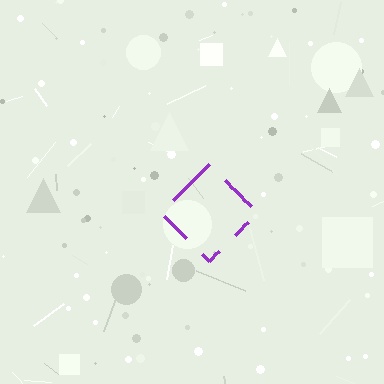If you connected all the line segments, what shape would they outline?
They would outline a diamond.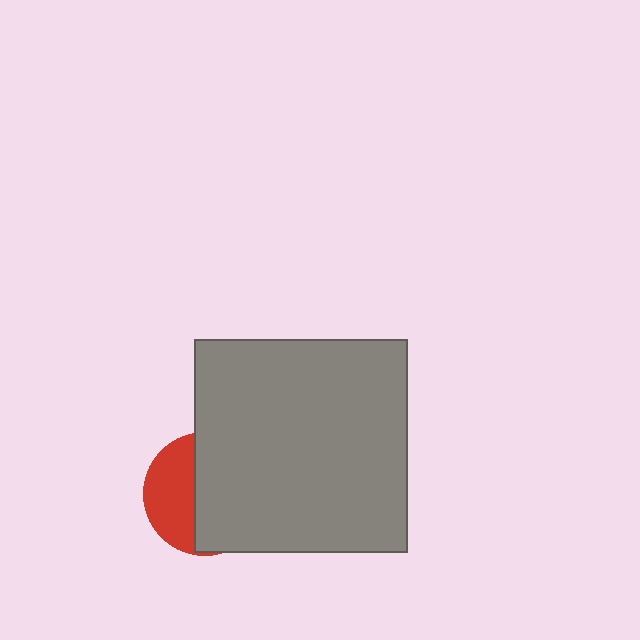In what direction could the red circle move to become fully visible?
The red circle could move left. That would shift it out from behind the gray square entirely.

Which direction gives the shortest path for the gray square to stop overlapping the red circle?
Moving right gives the shortest separation.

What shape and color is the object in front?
The object in front is a gray square.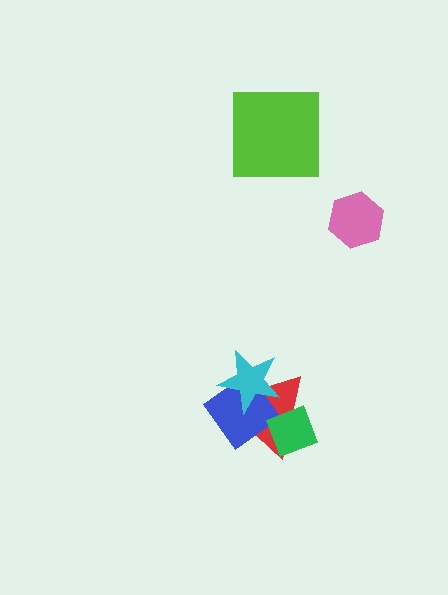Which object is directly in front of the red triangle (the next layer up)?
The blue diamond is directly in front of the red triangle.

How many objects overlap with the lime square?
0 objects overlap with the lime square.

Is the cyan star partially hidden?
No, no other shape covers it.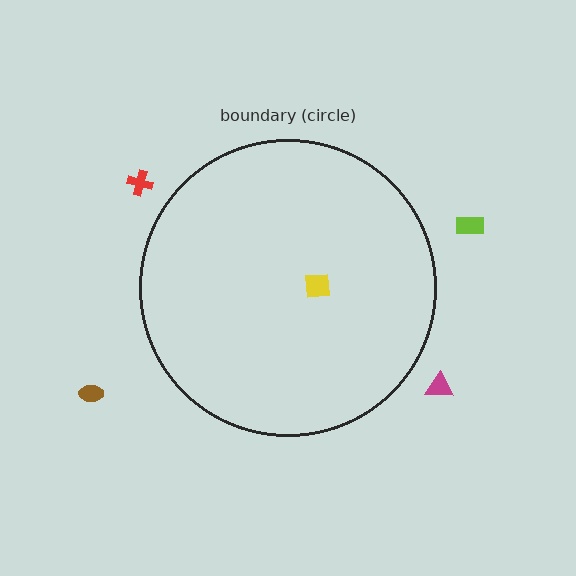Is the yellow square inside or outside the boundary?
Inside.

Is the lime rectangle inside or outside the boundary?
Outside.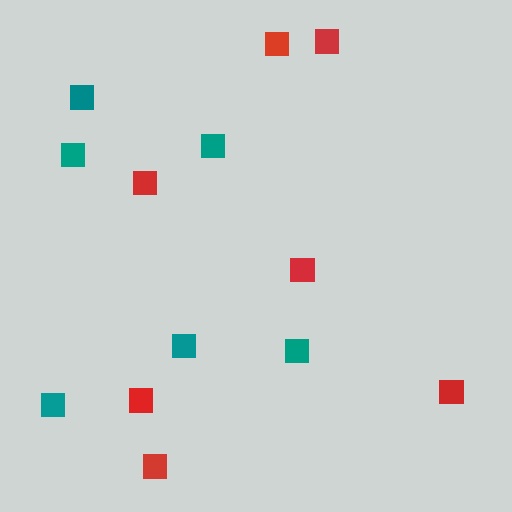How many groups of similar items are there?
There are 2 groups: one group of teal squares (6) and one group of red squares (7).